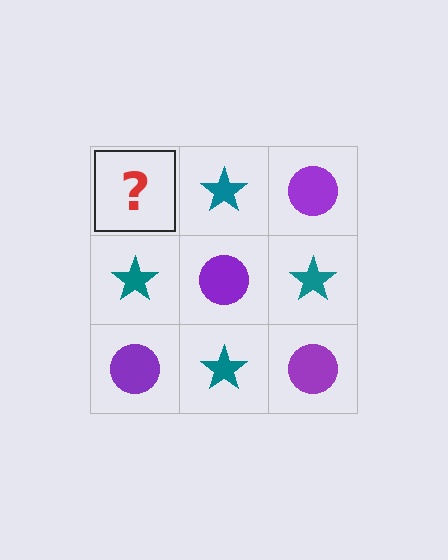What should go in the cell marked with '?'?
The missing cell should contain a purple circle.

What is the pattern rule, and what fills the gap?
The rule is that it alternates purple circle and teal star in a checkerboard pattern. The gap should be filled with a purple circle.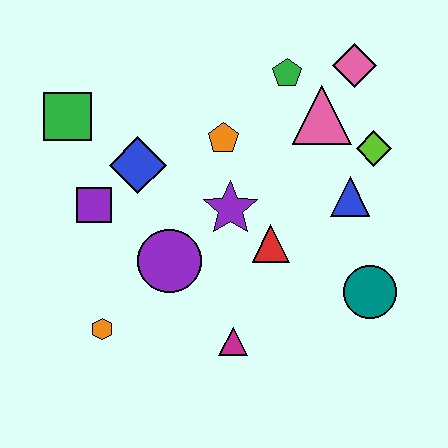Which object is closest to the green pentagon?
The pink triangle is closest to the green pentagon.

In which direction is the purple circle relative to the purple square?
The purple circle is to the right of the purple square.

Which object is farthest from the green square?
The teal circle is farthest from the green square.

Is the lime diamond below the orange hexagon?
No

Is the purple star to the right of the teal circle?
No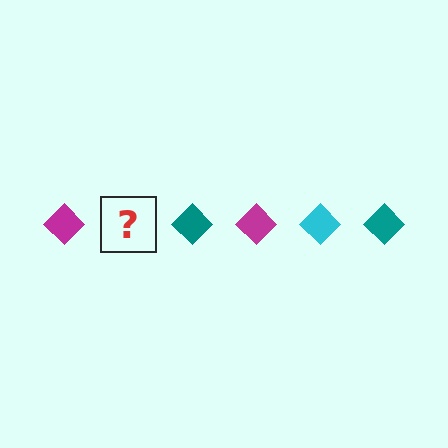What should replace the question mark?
The question mark should be replaced with a cyan diamond.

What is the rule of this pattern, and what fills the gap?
The rule is that the pattern cycles through magenta, cyan, teal diamonds. The gap should be filled with a cyan diamond.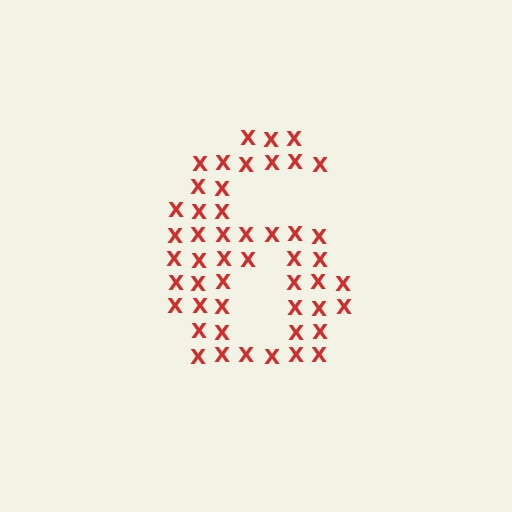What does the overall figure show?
The overall figure shows the digit 6.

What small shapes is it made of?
It is made of small letter X's.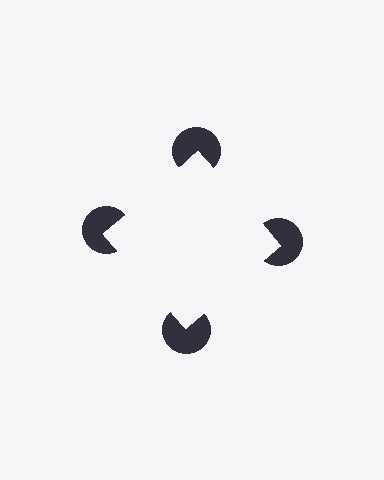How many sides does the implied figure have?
4 sides.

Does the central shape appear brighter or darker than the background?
It typically appears slightly brighter than the background, even though no actual brightness change is drawn.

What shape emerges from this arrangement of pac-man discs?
An illusory square — its edges are inferred from the aligned wedge cuts in the pac-man discs, not physically drawn.